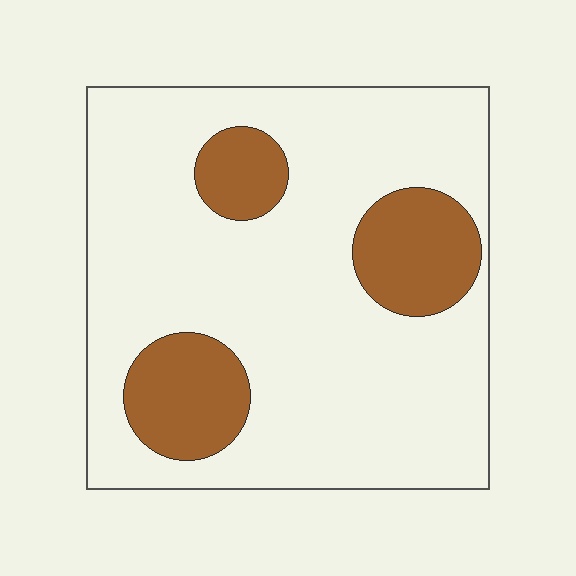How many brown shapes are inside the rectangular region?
3.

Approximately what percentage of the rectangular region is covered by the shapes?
Approximately 20%.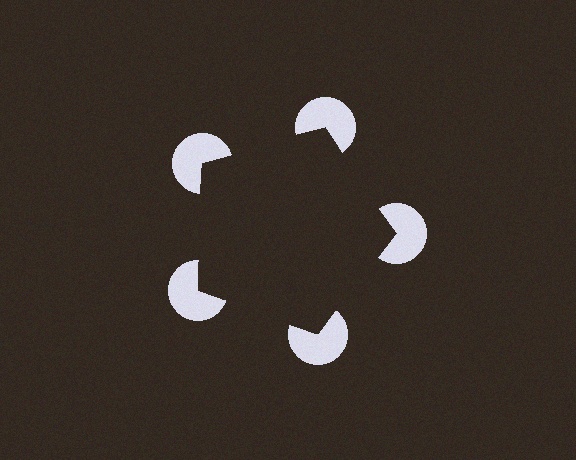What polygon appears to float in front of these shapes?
An illusory pentagon — its edges are inferred from the aligned wedge cuts in the pac-man discs, not physically drawn.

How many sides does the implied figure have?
5 sides.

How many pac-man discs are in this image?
There are 5 — one at each vertex of the illusory pentagon.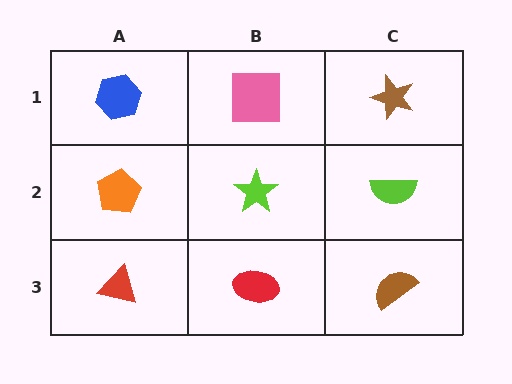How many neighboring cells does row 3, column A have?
2.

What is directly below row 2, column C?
A brown semicircle.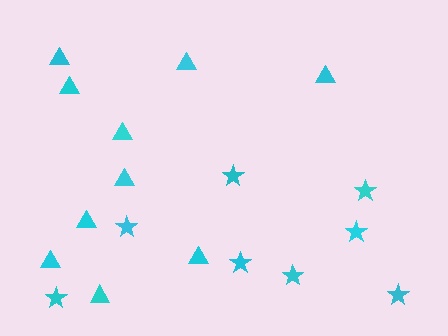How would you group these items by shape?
There are 2 groups: one group of triangles (10) and one group of stars (8).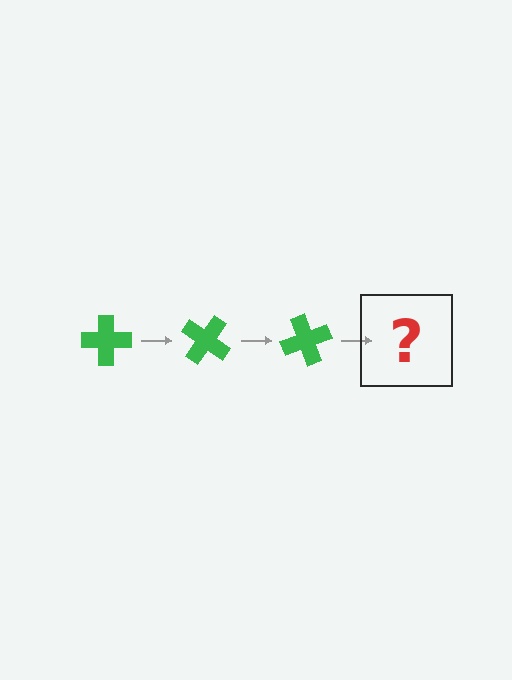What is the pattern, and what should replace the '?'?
The pattern is that the cross rotates 35 degrees each step. The '?' should be a green cross rotated 105 degrees.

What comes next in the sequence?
The next element should be a green cross rotated 105 degrees.